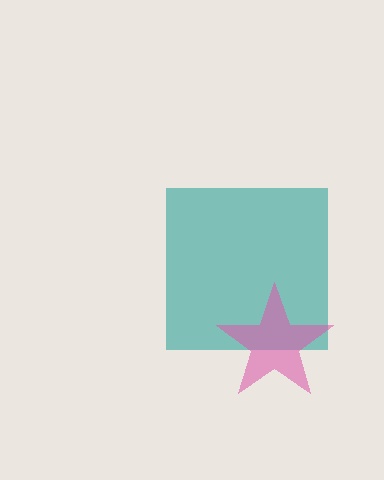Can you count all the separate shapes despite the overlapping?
Yes, there are 2 separate shapes.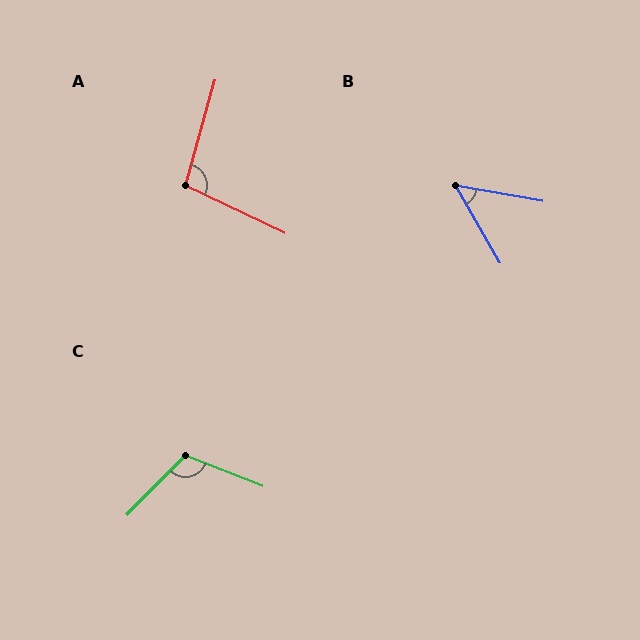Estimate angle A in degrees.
Approximately 100 degrees.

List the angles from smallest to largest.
B (50°), A (100°), C (113°).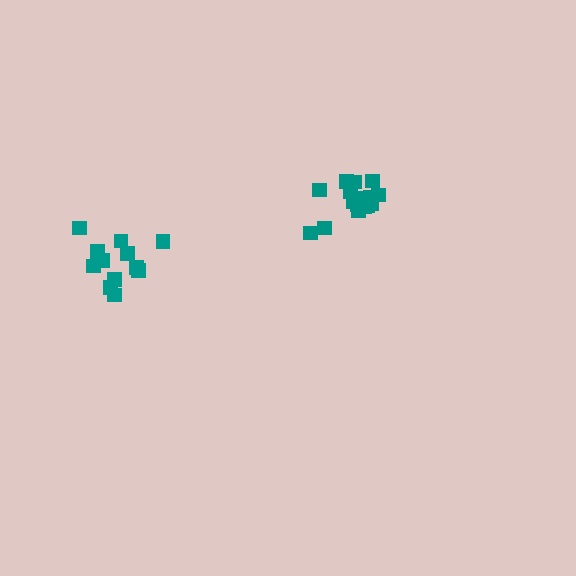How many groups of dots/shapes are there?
There are 2 groups.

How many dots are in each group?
Group 1: 12 dots, Group 2: 17 dots (29 total).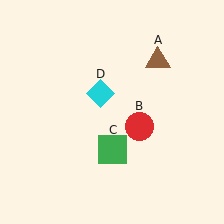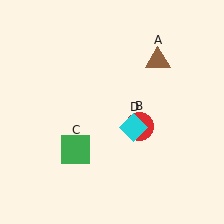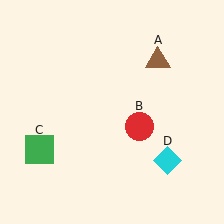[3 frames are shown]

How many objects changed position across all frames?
2 objects changed position: green square (object C), cyan diamond (object D).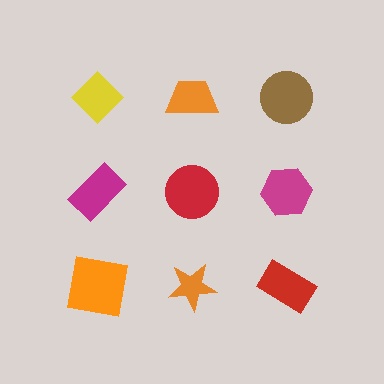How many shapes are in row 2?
3 shapes.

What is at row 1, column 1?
A yellow diamond.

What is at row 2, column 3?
A magenta hexagon.